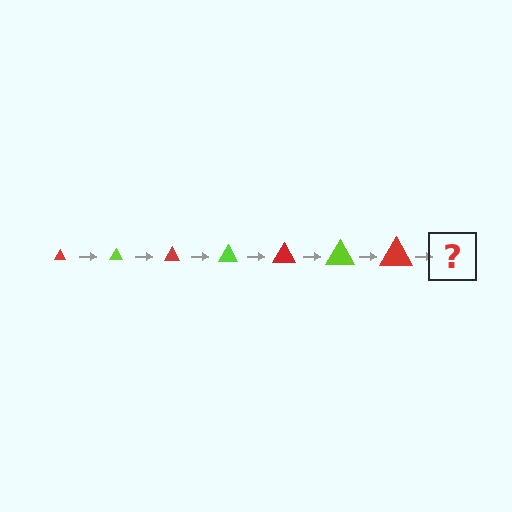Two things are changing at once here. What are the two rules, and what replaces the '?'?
The two rules are that the triangle grows larger each step and the color cycles through red and lime. The '?' should be a lime triangle, larger than the previous one.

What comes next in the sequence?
The next element should be a lime triangle, larger than the previous one.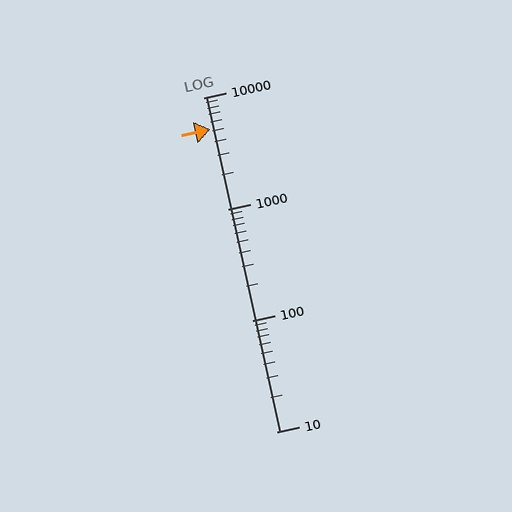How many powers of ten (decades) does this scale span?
The scale spans 3 decades, from 10 to 10000.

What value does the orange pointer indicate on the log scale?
The pointer indicates approximately 5200.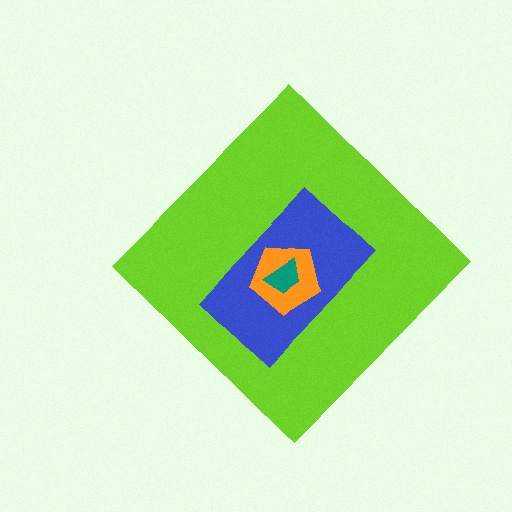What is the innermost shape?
The teal trapezoid.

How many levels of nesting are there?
4.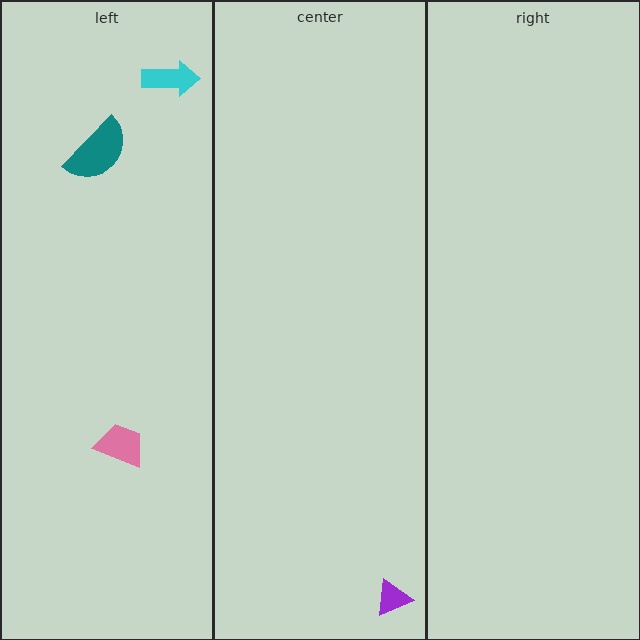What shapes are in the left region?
The teal semicircle, the cyan arrow, the pink trapezoid.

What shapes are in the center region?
The purple triangle.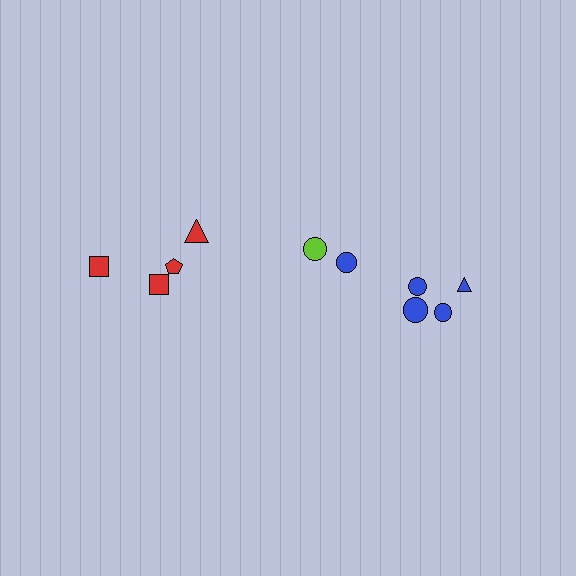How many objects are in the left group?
There are 4 objects.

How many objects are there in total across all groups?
There are 10 objects.